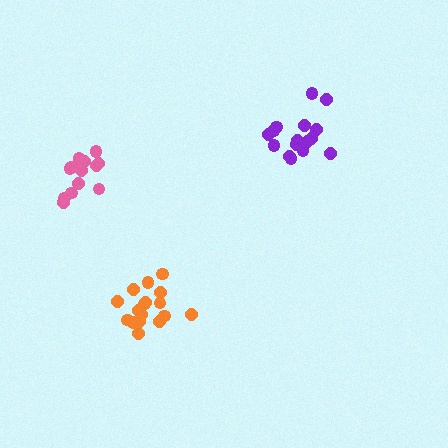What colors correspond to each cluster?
The clusters are colored: orange, purple, pink.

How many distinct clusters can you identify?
There are 3 distinct clusters.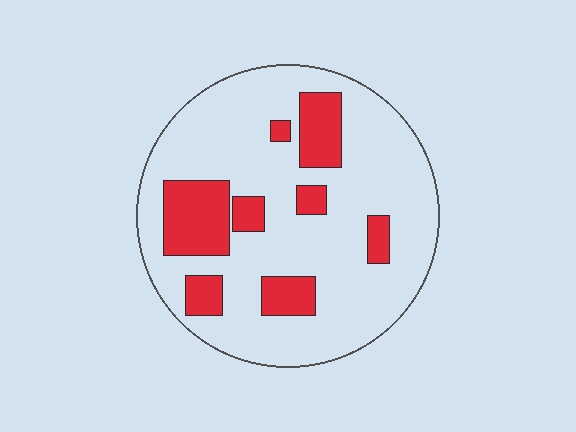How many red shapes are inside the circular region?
8.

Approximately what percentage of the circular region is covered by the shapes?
Approximately 20%.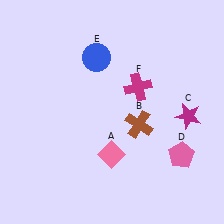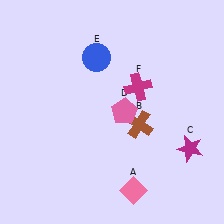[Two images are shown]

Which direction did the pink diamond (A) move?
The pink diamond (A) moved down.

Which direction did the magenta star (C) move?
The magenta star (C) moved down.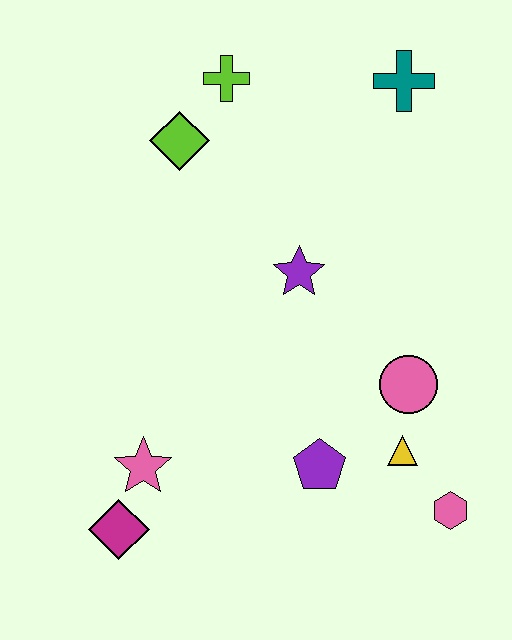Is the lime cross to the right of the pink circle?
No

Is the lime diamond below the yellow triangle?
No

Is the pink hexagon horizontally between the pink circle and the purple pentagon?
No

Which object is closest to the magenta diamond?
The pink star is closest to the magenta diamond.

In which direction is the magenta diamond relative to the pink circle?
The magenta diamond is to the left of the pink circle.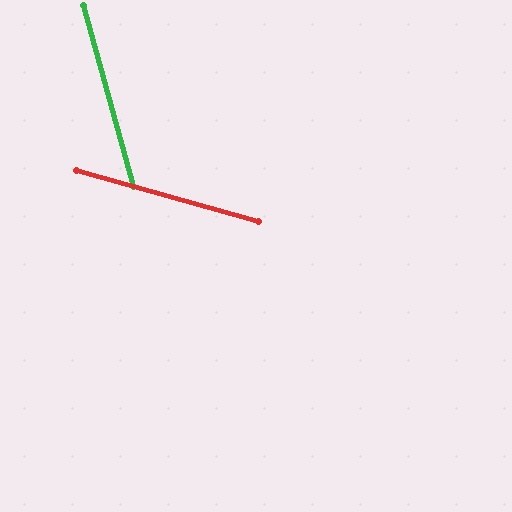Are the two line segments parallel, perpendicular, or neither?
Neither parallel nor perpendicular — they differ by about 59°.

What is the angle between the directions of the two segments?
Approximately 59 degrees.